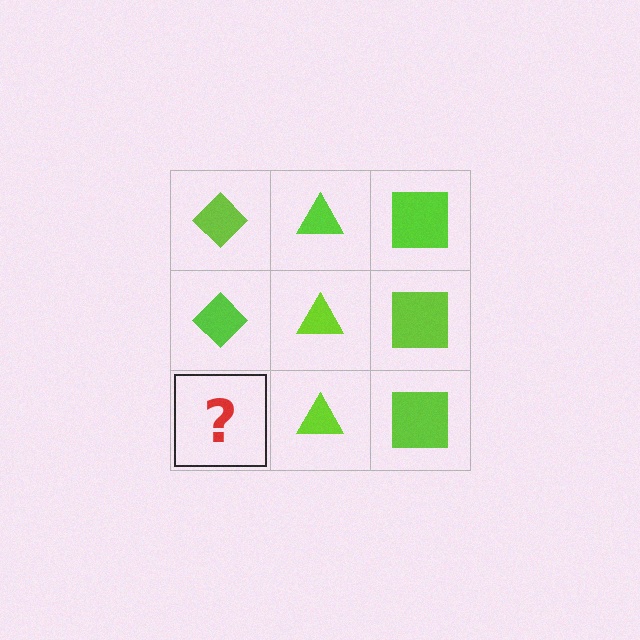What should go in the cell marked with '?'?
The missing cell should contain a lime diamond.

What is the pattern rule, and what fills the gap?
The rule is that each column has a consistent shape. The gap should be filled with a lime diamond.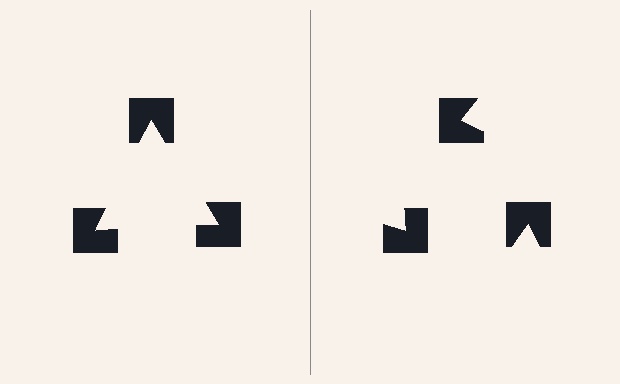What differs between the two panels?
The notched squares are positioned identically on both sides; only the wedge orientations differ. On the left they align to a triangle; on the right they are misaligned.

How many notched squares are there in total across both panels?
6 — 3 on each side.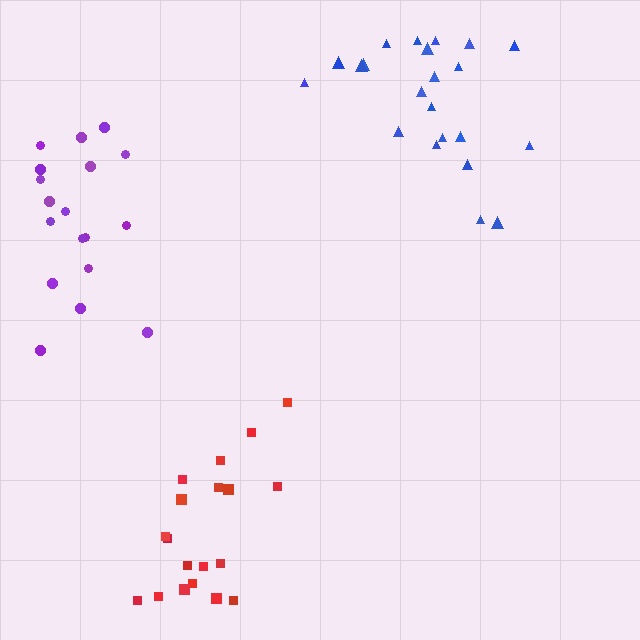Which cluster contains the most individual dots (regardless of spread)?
Blue (22).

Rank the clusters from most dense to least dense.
blue, red, purple.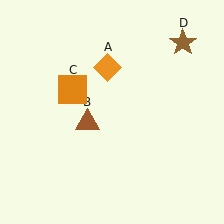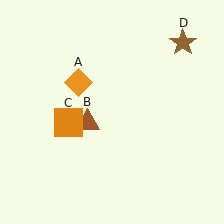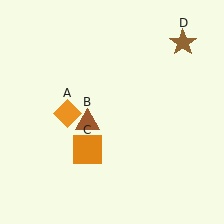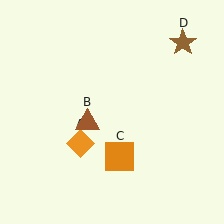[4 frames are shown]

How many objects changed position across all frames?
2 objects changed position: orange diamond (object A), orange square (object C).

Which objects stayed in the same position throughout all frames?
Brown triangle (object B) and brown star (object D) remained stationary.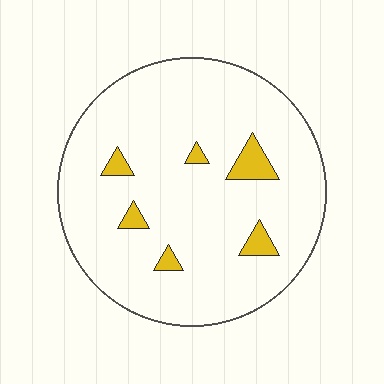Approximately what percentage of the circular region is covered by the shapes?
Approximately 5%.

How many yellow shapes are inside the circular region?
6.